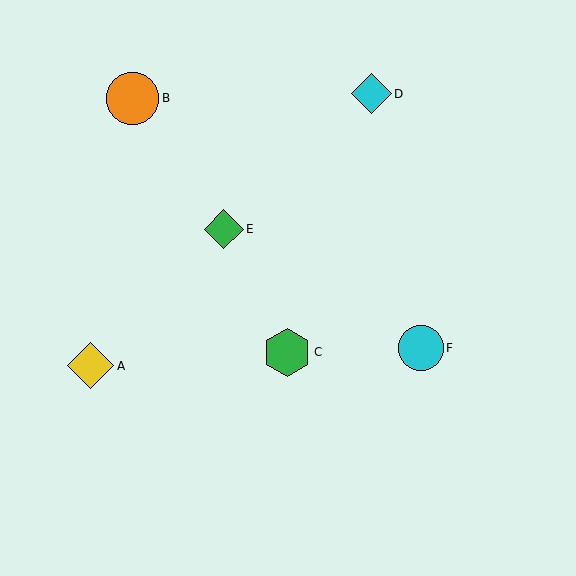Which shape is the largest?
The orange circle (labeled B) is the largest.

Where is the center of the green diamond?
The center of the green diamond is at (224, 229).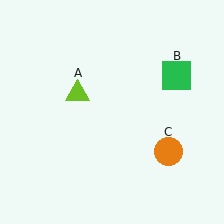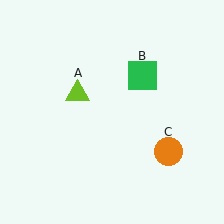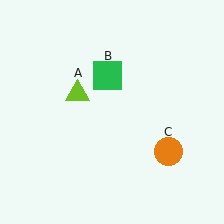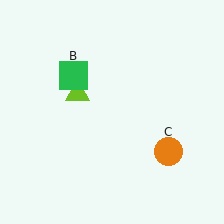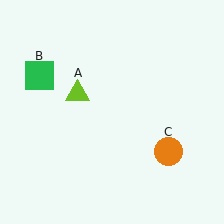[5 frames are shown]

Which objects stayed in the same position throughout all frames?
Lime triangle (object A) and orange circle (object C) remained stationary.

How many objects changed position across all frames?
1 object changed position: green square (object B).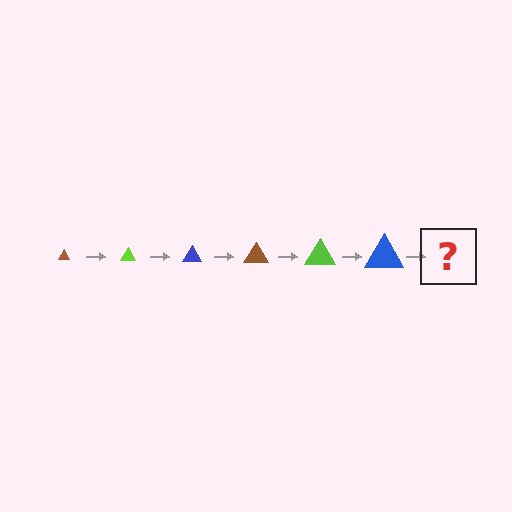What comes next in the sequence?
The next element should be a brown triangle, larger than the previous one.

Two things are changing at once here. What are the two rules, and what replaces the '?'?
The two rules are that the triangle grows larger each step and the color cycles through brown, lime, and blue. The '?' should be a brown triangle, larger than the previous one.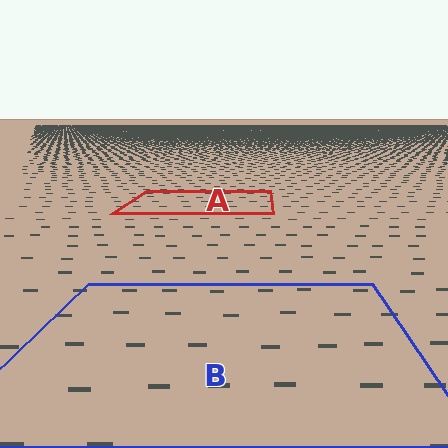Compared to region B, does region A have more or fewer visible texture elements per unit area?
Region A has more texture elements per unit area — they are packed more densely because it is farther away.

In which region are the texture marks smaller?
The texture marks are smaller in region A, because it is farther away.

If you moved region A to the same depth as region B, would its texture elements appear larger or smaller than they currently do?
They would appear larger. At a closer depth, the same texture elements are projected at a bigger on-screen size.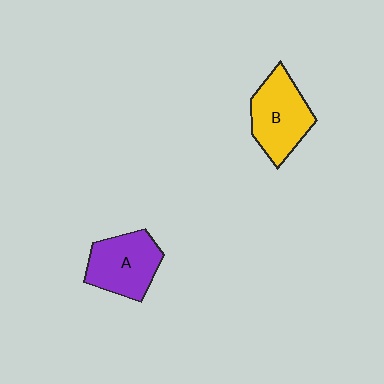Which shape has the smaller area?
Shape A (purple).